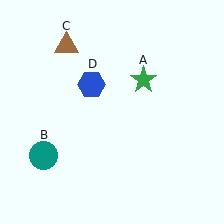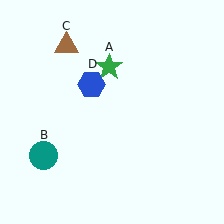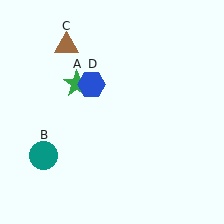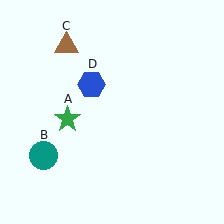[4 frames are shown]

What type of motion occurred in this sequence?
The green star (object A) rotated counterclockwise around the center of the scene.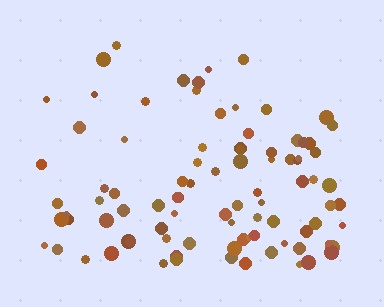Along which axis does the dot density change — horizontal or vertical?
Vertical.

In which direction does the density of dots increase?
From top to bottom, with the bottom side densest.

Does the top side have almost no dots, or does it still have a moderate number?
Still a moderate number, just noticeably fewer than the bottom.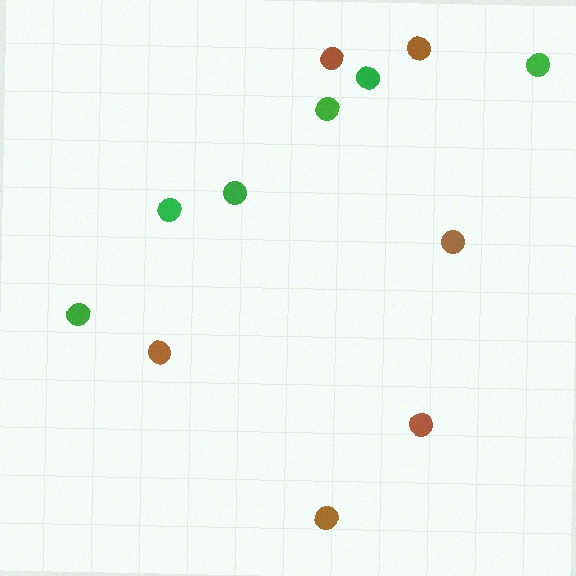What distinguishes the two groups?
There are 2 groups: one group of brown circles (6) and one group of green circles (6).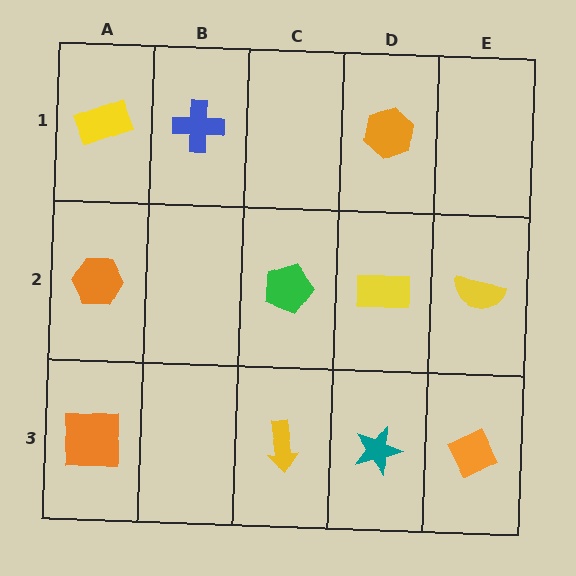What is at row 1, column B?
A blue cross.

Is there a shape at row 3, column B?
No, that cell is empty.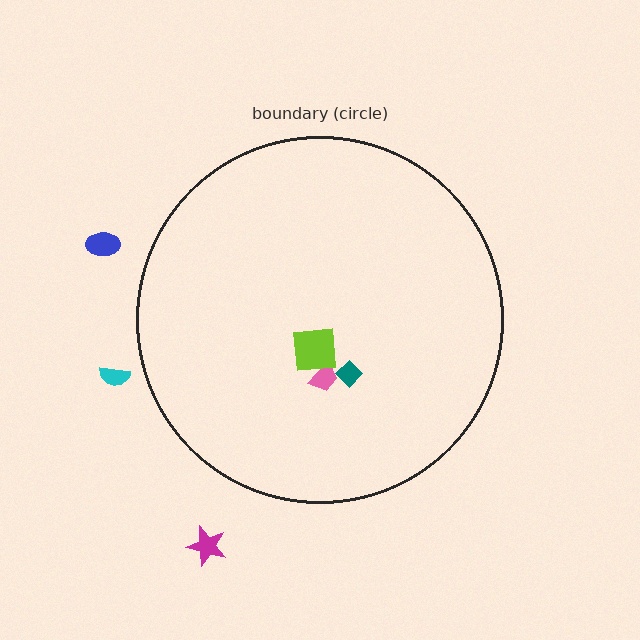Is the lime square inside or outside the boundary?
Inside.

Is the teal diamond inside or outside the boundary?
Inside.